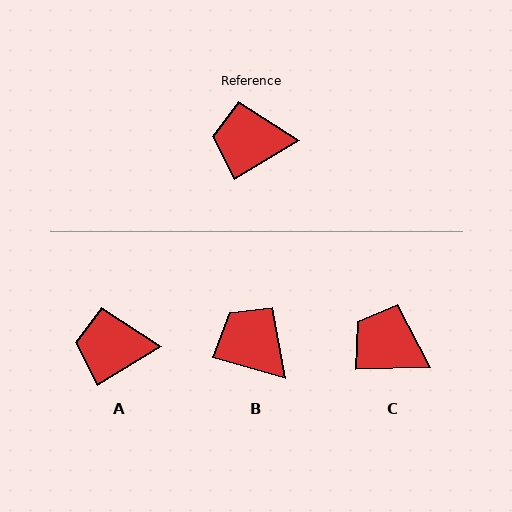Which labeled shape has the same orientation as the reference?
A.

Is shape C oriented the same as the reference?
No, it is off by about 30 degrees.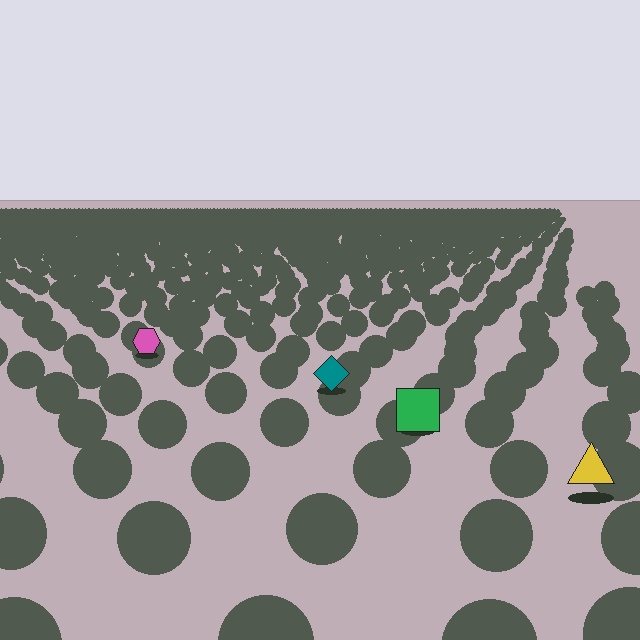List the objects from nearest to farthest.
From nearest to farthest: the yellow triangle, the green square, the teal diamond, the pink hexagon.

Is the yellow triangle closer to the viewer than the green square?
Yes. The yellow triangle is closer — you can tell from the texture gradient: the ground texture is coarser near it.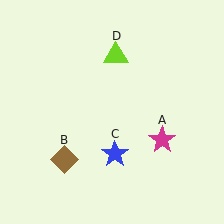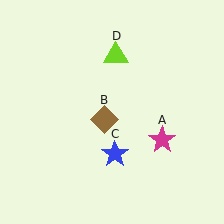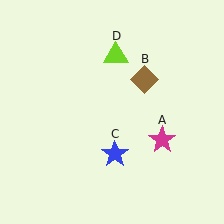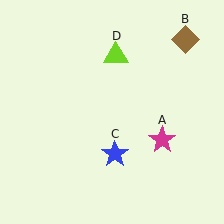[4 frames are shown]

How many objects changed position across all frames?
1 object changed position: brown diamond (object B).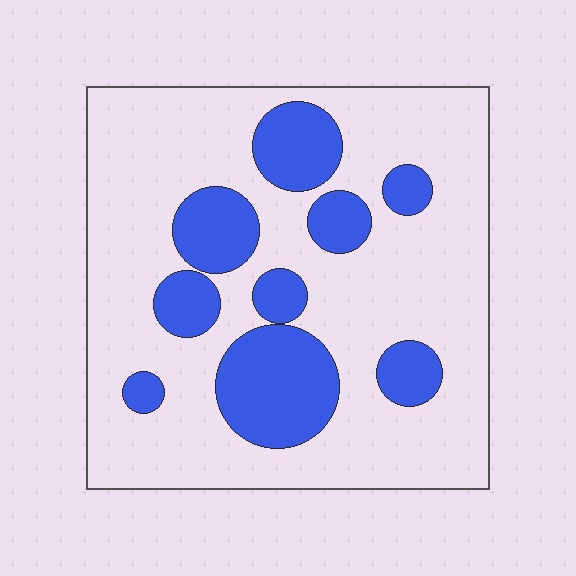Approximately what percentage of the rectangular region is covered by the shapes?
Approximately 25%.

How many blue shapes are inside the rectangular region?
9.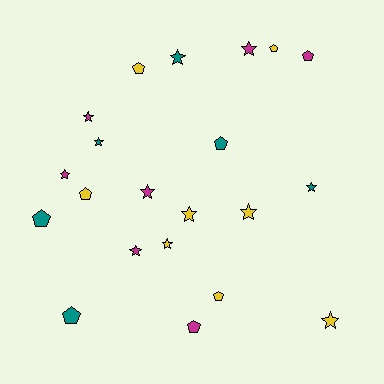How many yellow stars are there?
There are 4 yellow stars.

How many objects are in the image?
There are 21 objects.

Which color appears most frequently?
Yellow, with 8 objects.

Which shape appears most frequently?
Star, with 12 objects.